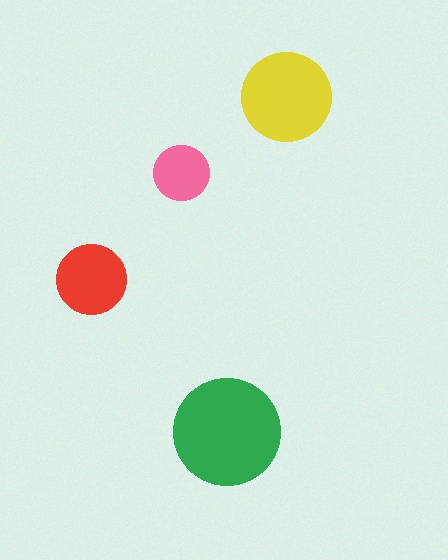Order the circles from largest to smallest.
the green one, the yellow one, the red one, the pink one.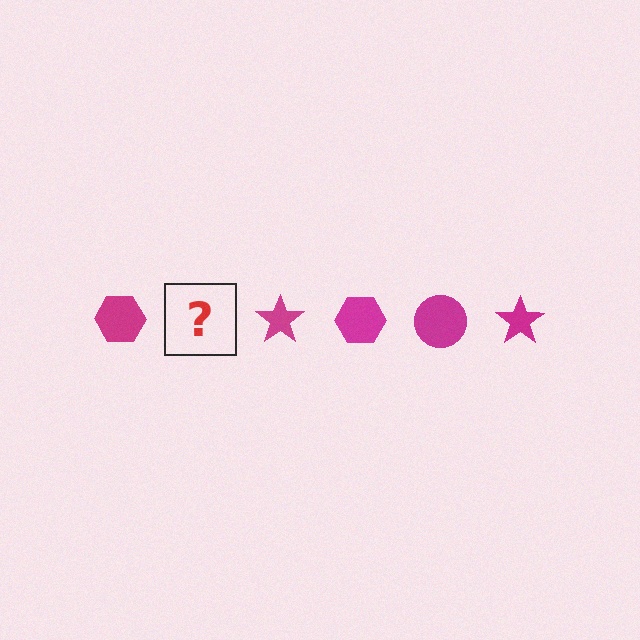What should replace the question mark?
The question mark should be replaced with a magenta circle.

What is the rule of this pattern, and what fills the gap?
The rule is that the pattern cycles through hexagon, circle, star shapes in magenta. The gap should be filled with a magenta circle.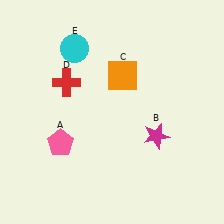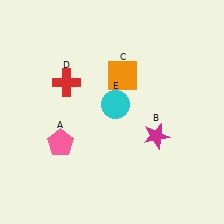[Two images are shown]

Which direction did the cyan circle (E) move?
The cyan circle (E) moved down.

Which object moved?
The cyan circle (E) moved down.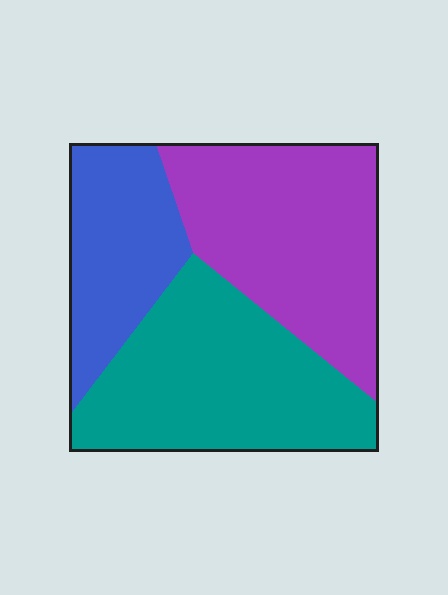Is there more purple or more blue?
Purple.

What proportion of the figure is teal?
Teal covers around 40% of the figure.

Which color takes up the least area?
Blue, at roughly 25%.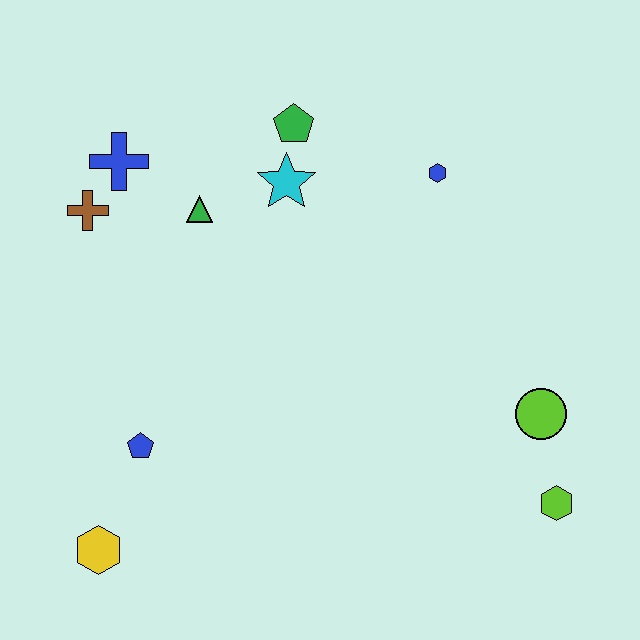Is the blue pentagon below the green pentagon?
Yes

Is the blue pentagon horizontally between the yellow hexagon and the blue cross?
No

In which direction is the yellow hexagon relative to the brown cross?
The yellow hexagon is below the brown cross.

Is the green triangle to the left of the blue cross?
No